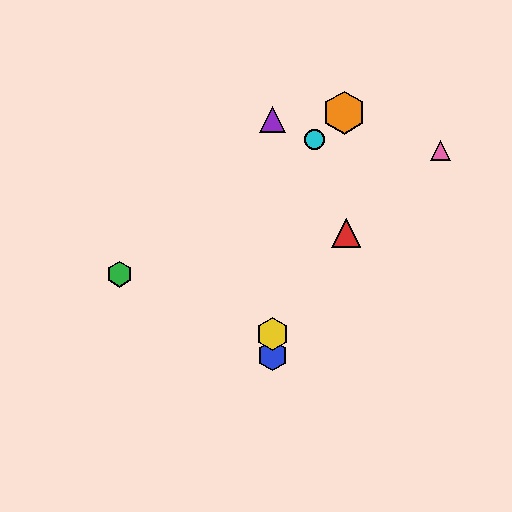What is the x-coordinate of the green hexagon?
The green hexagon is at x≈119.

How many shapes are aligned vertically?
3 shapes (the blue hexagon, the yellow hexagon, the purple triangle) are aligned vertically.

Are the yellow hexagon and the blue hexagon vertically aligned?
Yes, both are at x≈273.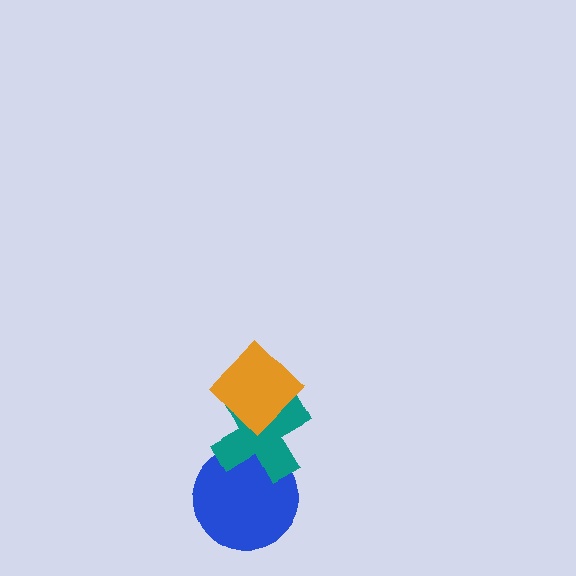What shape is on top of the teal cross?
The orange diamond is on top of the teal cross.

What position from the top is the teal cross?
The teal cross is 2nd from the top.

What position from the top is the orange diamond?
The orange diamond is 1st from the top.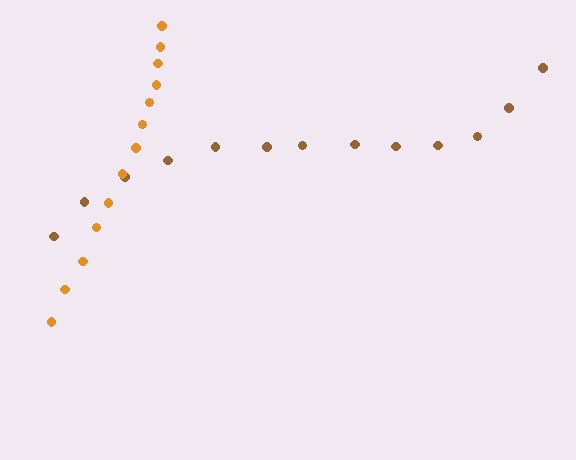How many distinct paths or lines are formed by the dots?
There are 2 distinct paths.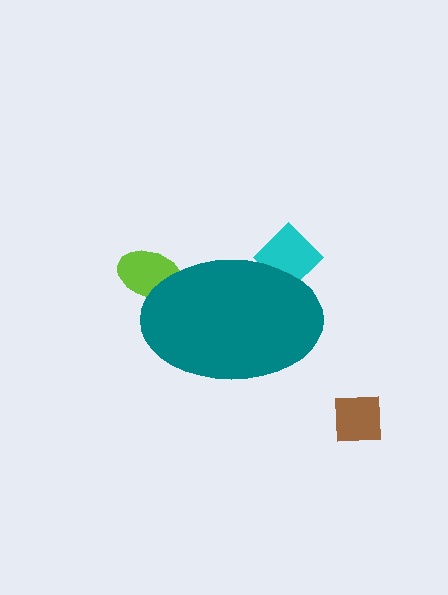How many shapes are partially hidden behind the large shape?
2 shapes are partially hidden.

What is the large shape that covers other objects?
A teal ellipse.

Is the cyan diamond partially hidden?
Yes, the cyan diamond is partially hidden behind the teal ellipse.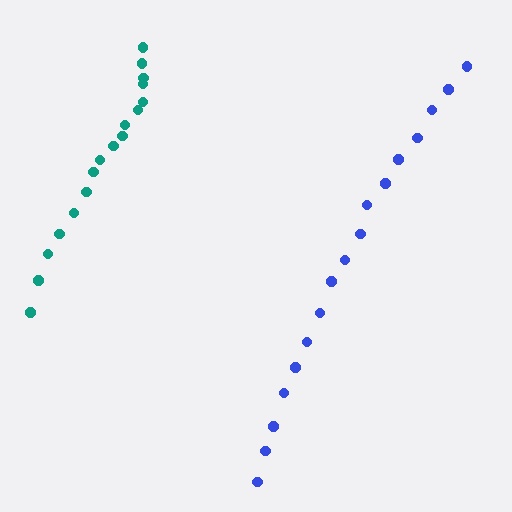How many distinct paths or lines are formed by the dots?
There are 2 distinct paths.